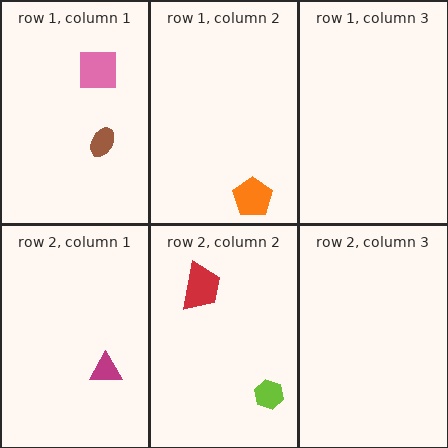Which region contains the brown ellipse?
The row 1, column 1 region.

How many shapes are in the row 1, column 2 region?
1.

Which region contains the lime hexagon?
The row 2, column 2 region.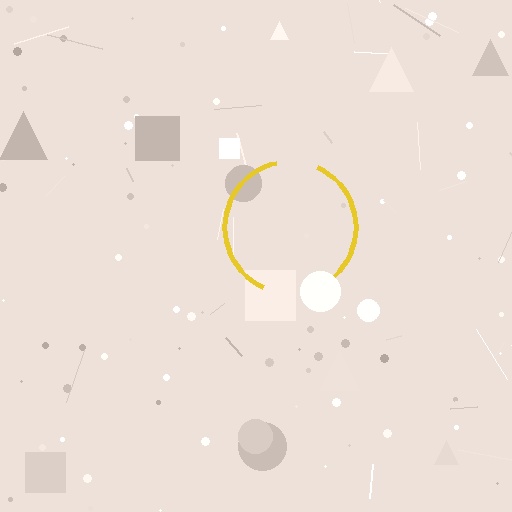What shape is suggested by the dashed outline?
The dashed outline suggests a circle.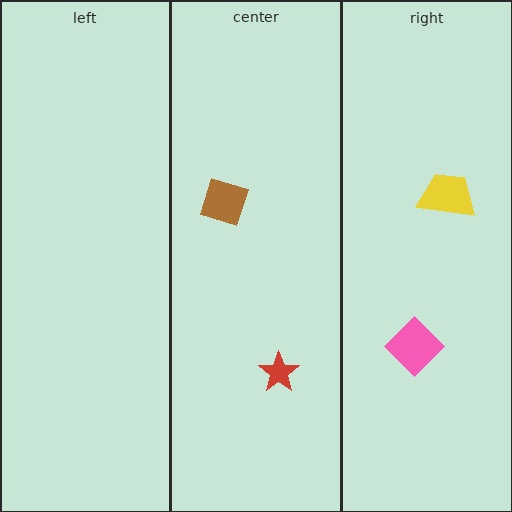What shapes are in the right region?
The yellow trapezoid, the pink diamond.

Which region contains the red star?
The center region.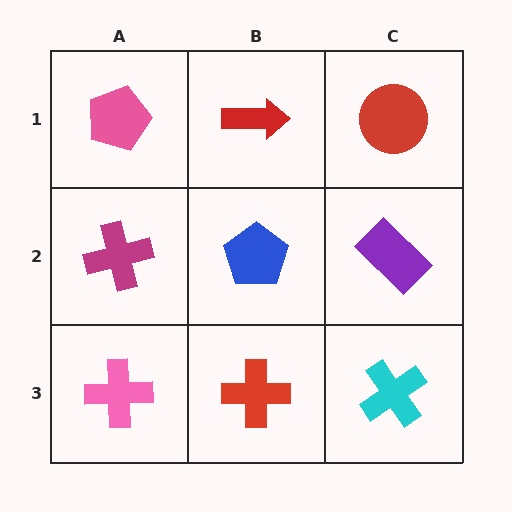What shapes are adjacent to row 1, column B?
A blue pentagon (row 2, column B), a pink pentagon (row 1, column A), a red circle (row 1, column C).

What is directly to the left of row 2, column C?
A blue pentagon.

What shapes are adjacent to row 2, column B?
A red arrow (row 1, column B), a red cross (row 3, column B), a magenta cross (row 2, column A), a purple rectangle (row 2, column C).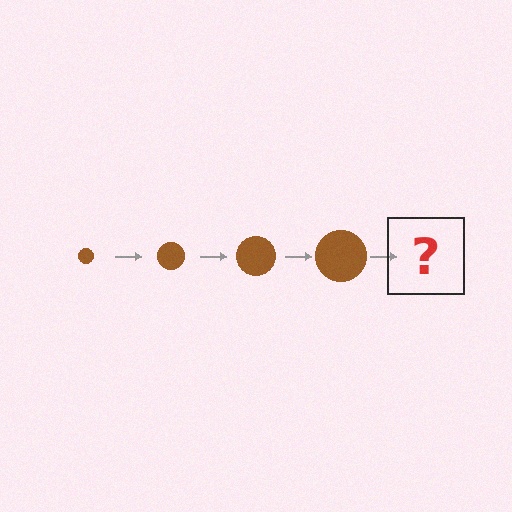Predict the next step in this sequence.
The next step is a brown circle, larger than the previous one.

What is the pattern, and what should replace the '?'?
The pattern is that the circle gets progressively larger each step. The '?' should be a brown circle, larger than the previous one.